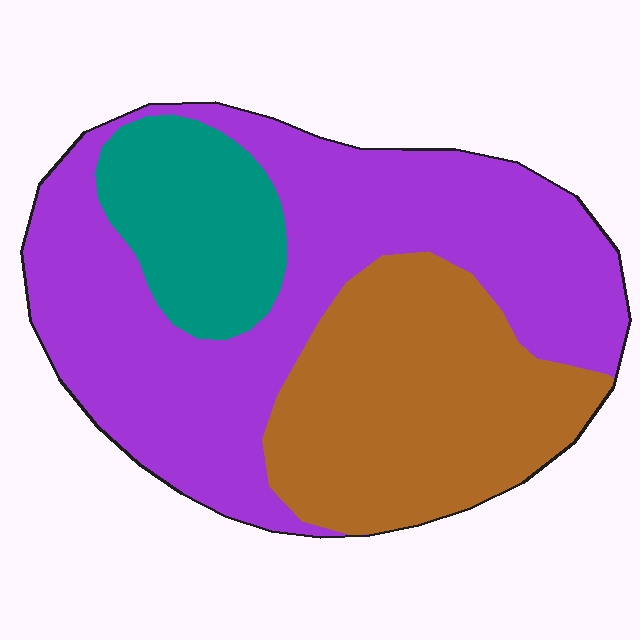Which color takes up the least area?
Teal, at roughly 15%.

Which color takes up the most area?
Purple, at roughly 55%.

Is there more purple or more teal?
Purple.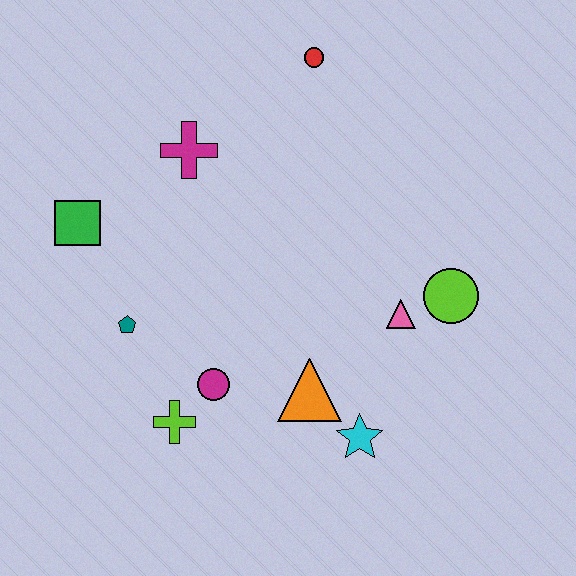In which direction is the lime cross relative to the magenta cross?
The lime cross is below the magenta cross.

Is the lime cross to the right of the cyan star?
No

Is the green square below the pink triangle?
No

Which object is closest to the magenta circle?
The lime cross is closest to the magenta circle.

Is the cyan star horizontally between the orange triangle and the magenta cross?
No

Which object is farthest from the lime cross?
The red circle is farthest from the lime cross.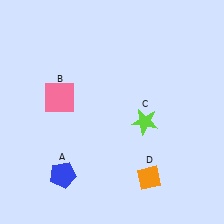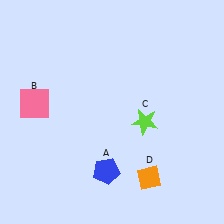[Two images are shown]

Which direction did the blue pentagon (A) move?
The blue pentagon (A) moved right.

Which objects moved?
The objects that moved are: the blue pentagon (A), the pink square (B).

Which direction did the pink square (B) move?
The pink square (B) moved left.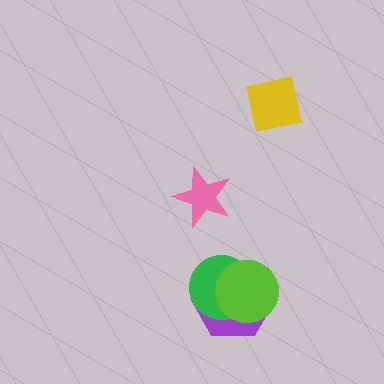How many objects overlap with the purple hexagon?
2 objects overlap with the purple hexagon.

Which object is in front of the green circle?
The lime circle is in front of the green circle.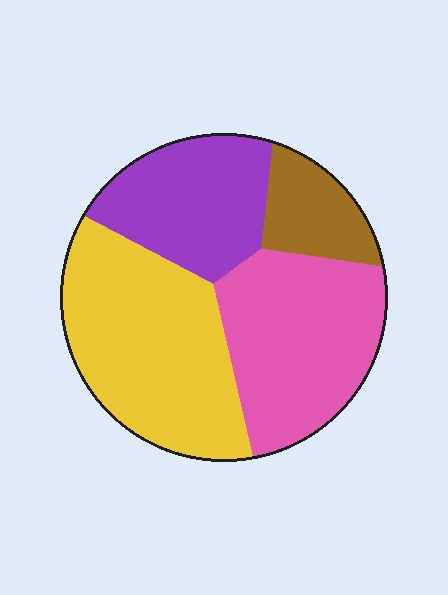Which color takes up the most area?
Yellow, at roughly 35%.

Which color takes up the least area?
Brown, at roughly 10%.